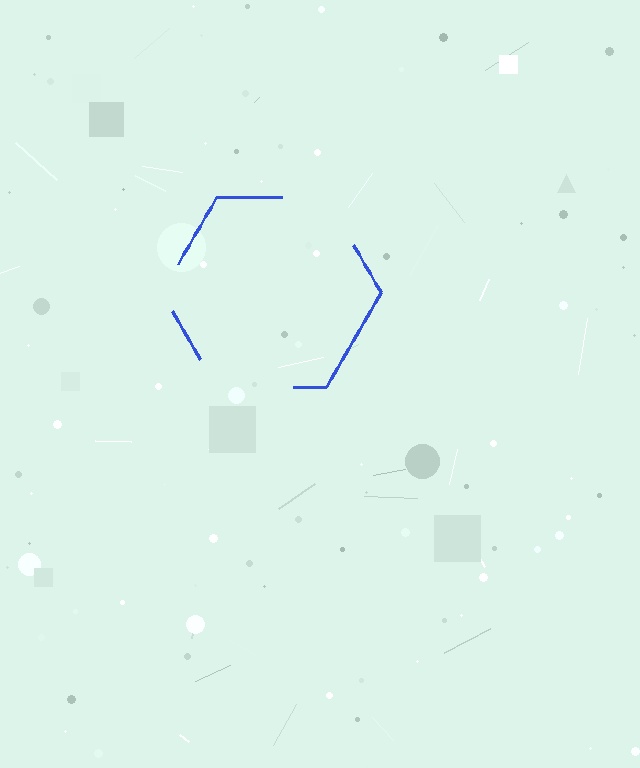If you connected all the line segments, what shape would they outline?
They would outline a hexagon.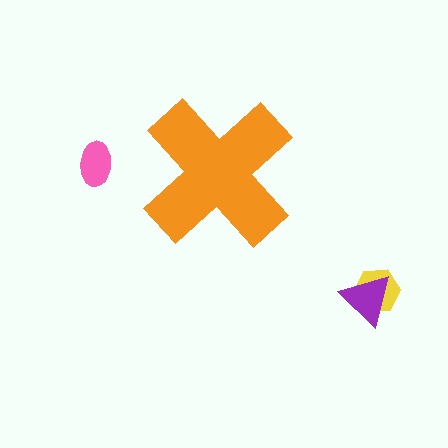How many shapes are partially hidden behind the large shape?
0 shapes are partially hidden.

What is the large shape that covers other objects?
An orange cross.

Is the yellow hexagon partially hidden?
No, the yellow hexagon is fully visible.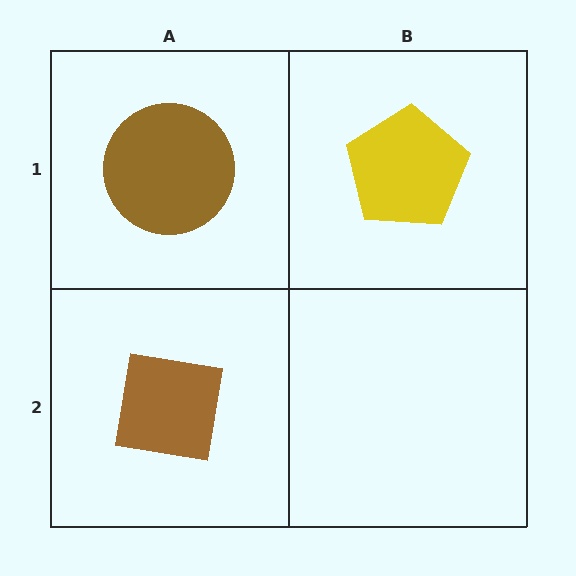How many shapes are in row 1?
2 shapes.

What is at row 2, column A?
A brown square.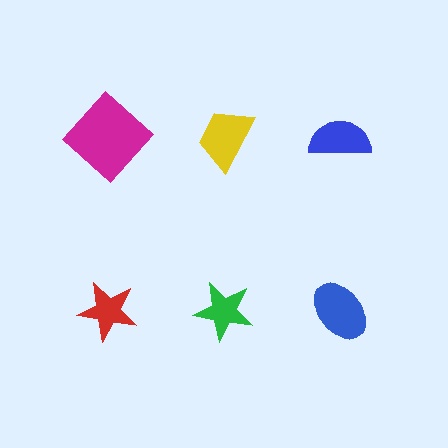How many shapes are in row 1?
3 shapes.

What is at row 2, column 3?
A blue ellipse.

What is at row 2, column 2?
A green star.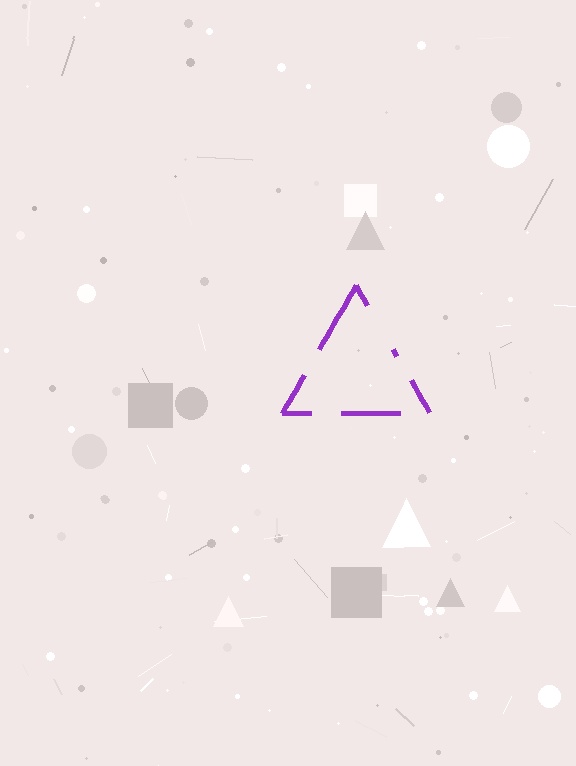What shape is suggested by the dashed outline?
The dashed outline suggests a triangle.